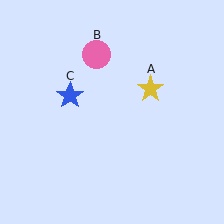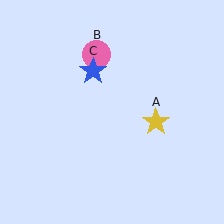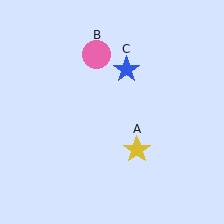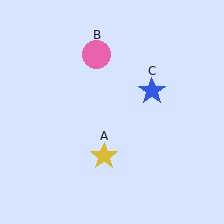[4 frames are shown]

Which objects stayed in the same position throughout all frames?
Pink circle (object B) remained stationary.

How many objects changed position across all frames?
2 objects changed position: yellow star (object A), blue star (object C).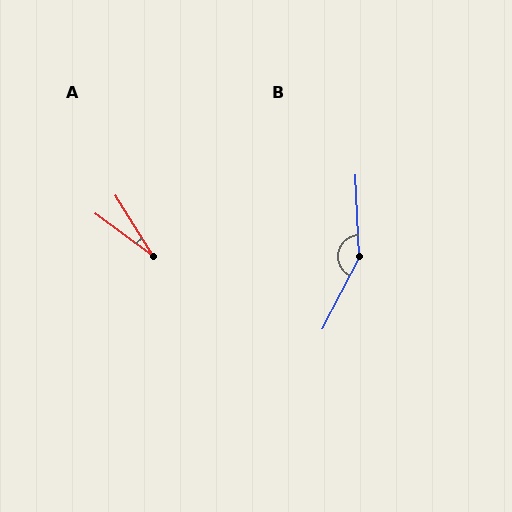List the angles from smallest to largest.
A (22°), B (150°).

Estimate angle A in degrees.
Approximately 22 degrees.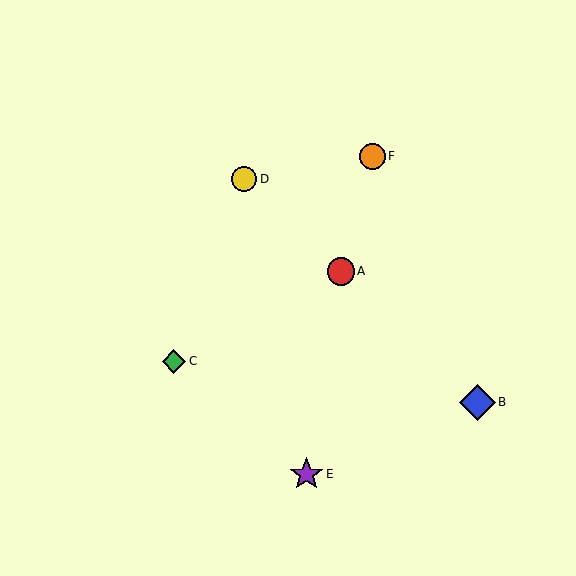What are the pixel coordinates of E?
Object E is at (307, 474).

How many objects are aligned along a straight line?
3 objects (A, B, D) are aligned along a straight line.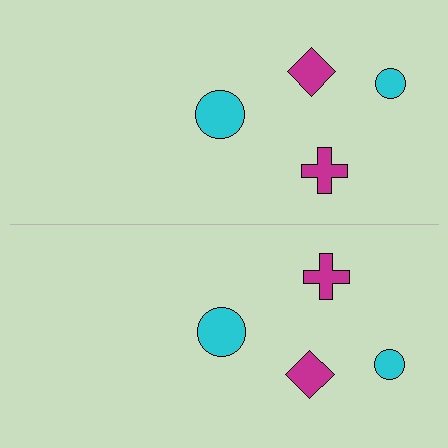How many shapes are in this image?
There are 8 shapes in this image.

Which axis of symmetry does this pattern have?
The pattern has a horizontal axis of symmetry running through the center of the image.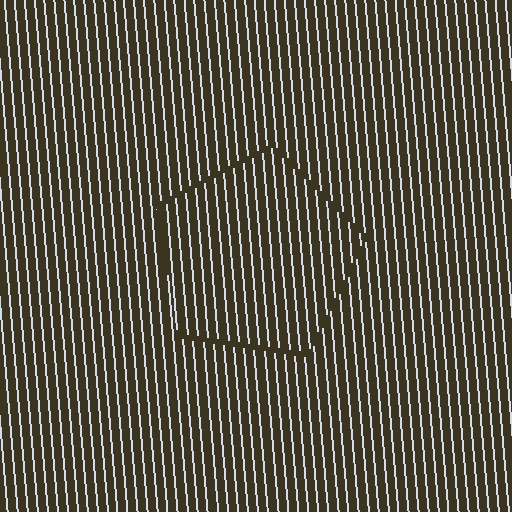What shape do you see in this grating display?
An illusory pentagon. The interior of the shape contains the same grating, shifted by half a period — the contour is defined by the phase discontinuity where line-ends from the inner and outer gratings abut.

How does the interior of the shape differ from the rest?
The interior of the shape contains the same grating, shifted by half a period — the contour is defined by the phase discontinuity where line-ends from the inner and outer gratings abut.